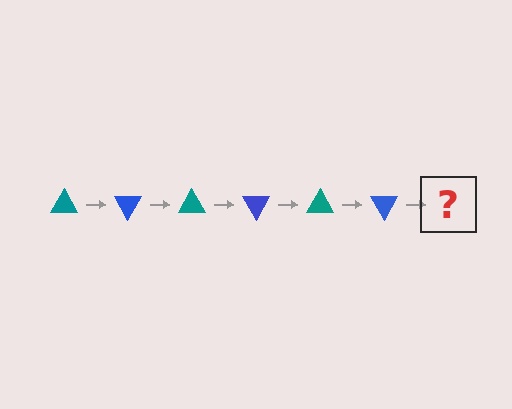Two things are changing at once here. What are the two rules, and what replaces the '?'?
The two rules are that it rotates 60 degrees each step and the color cycles through teal and blue. The '?' should be a teal triangle, rotated 360 degrees from the start.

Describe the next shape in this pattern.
It should be a teal triangle, rotated 360 degrees from the start.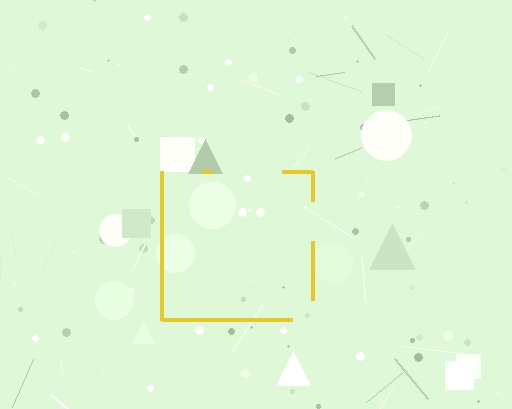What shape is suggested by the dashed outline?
The dashed outline suggests a square.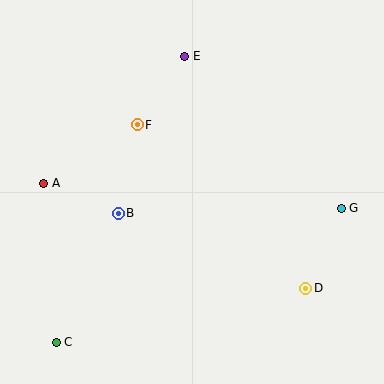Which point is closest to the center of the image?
Point B at (118, 213) is closest to the center.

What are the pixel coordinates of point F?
Point F is at (137, 125).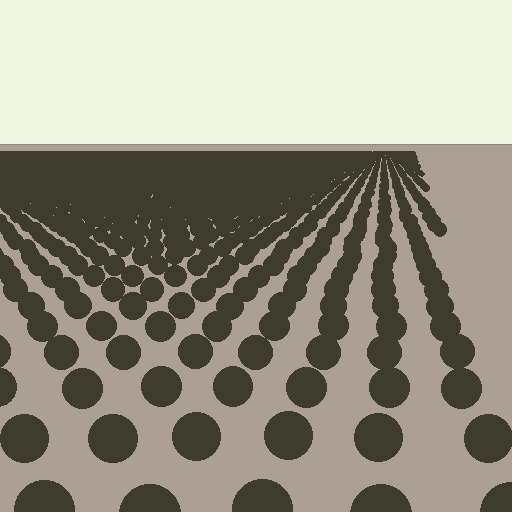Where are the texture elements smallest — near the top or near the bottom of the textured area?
Near the top.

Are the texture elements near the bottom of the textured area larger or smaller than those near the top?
Larger. Near the bottom, elements are closer to the viewer and appear at a bigger on-screen size.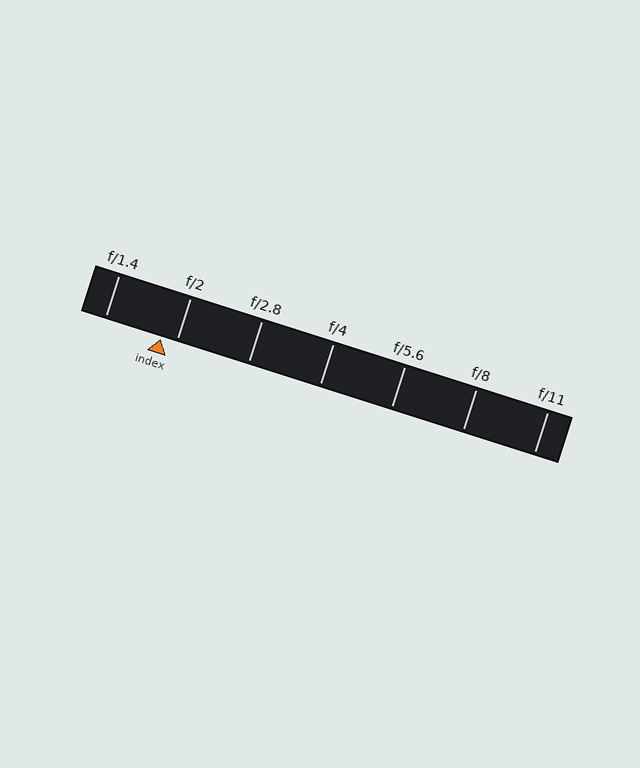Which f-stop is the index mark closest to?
The index mark is closest to f/2.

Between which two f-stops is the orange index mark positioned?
The index mark is between f/1.4 and f/2.